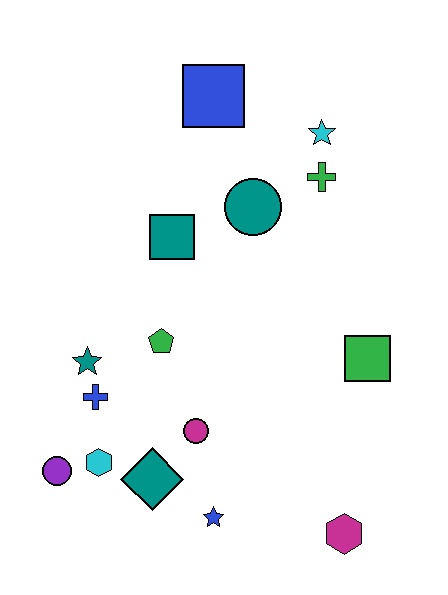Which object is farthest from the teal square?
The magenta hexagon is farthest from the teal square.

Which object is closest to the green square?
The magenta hexagon is closest to the green square.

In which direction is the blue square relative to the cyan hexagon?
The blue square is above the cyan hexagon.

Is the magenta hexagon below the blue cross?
Yes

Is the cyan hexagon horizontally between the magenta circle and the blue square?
No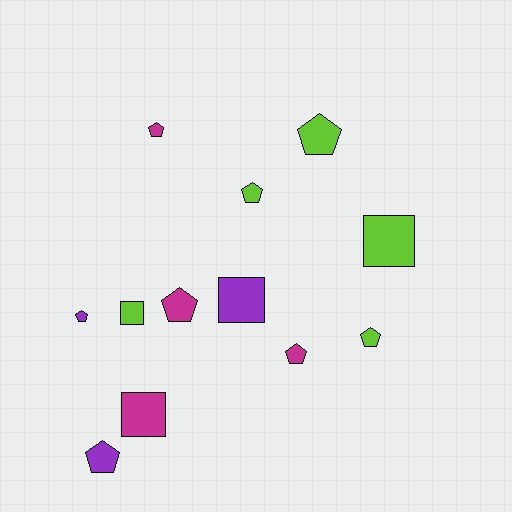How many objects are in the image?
There are 12 objects.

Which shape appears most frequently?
Pentagon, with 8 objects.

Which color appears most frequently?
Lime, with 5 objects.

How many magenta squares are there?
There is 1 magenta square.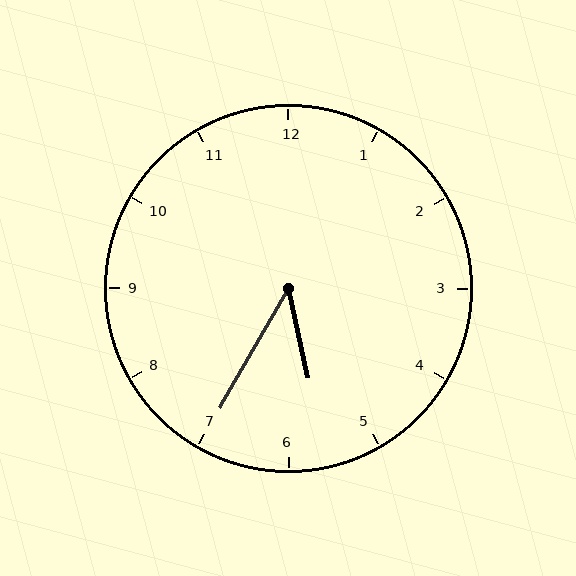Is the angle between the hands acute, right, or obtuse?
It is acute.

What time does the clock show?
5:35.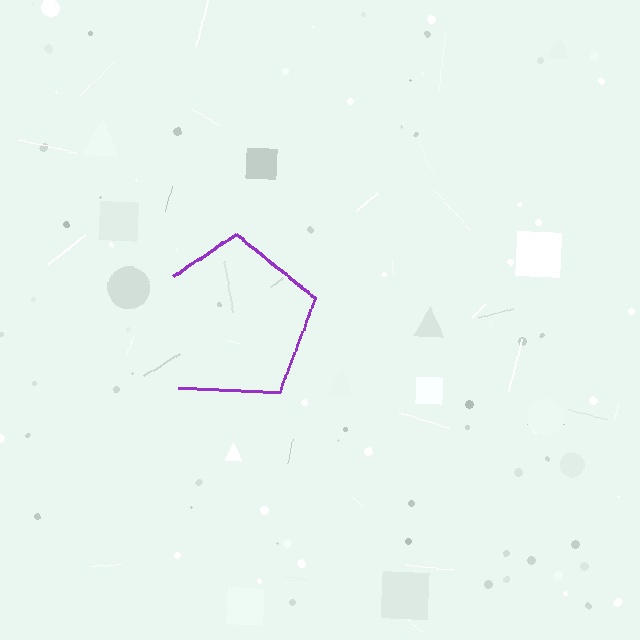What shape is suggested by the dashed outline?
The dashed outline suggests a pentagon.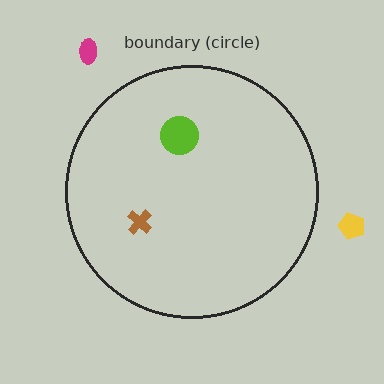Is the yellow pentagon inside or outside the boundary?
Outside.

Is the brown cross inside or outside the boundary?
Inside.